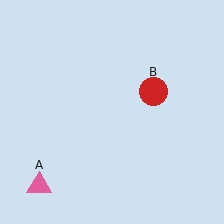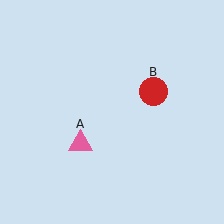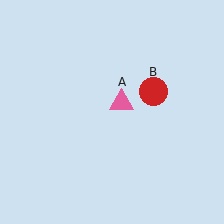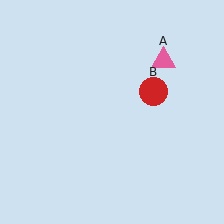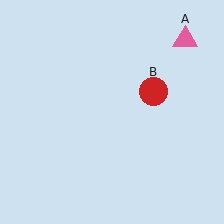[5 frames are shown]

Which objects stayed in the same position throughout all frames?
Red circle (object B) remained stationary.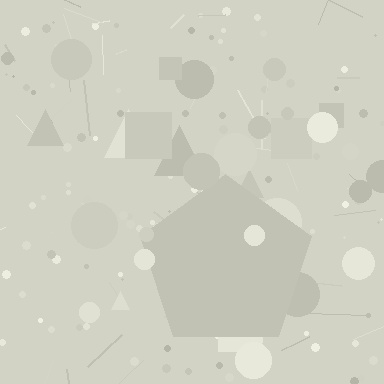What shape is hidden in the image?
A pentagon is hidden in the image.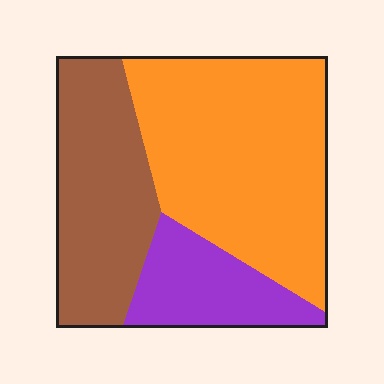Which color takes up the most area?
Orange, at roughly 50%.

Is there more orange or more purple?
Orange.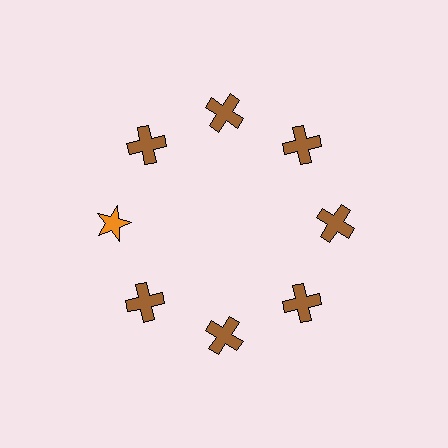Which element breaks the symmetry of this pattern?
The orange star at roughly the 9 o'clock position breaks the symmetry. All other shapes are brown crosses.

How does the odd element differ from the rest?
It differs in both color (orange instead of brown) and shape (star instead of cross).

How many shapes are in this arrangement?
There are 8 shapes arranged in a ring pattern.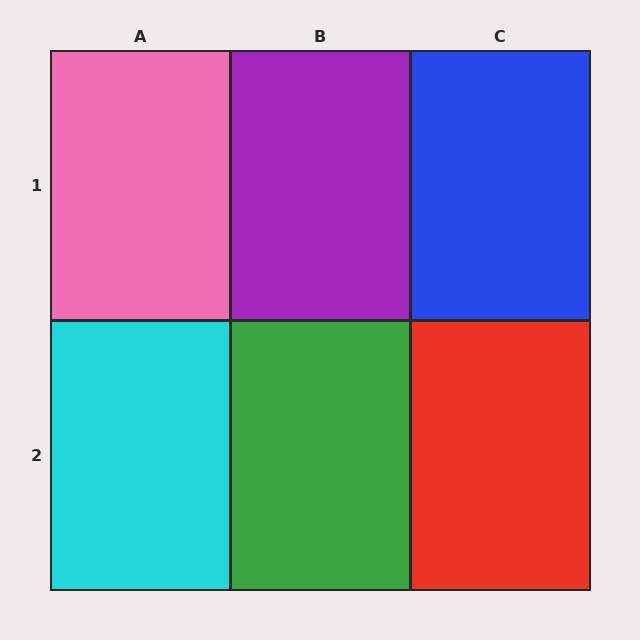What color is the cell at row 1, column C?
Blue.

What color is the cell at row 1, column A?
Pink.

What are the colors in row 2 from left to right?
Cyan, green, red.